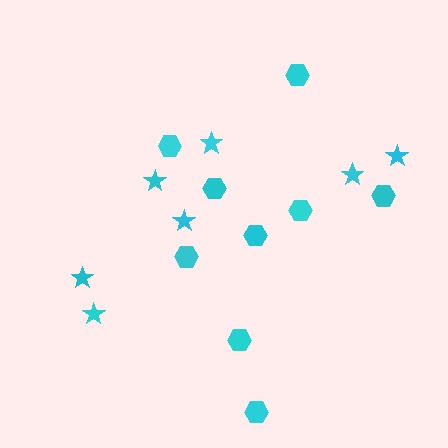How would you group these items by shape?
There are 2 groups: one group of hexagons (9) and one group of stars (7).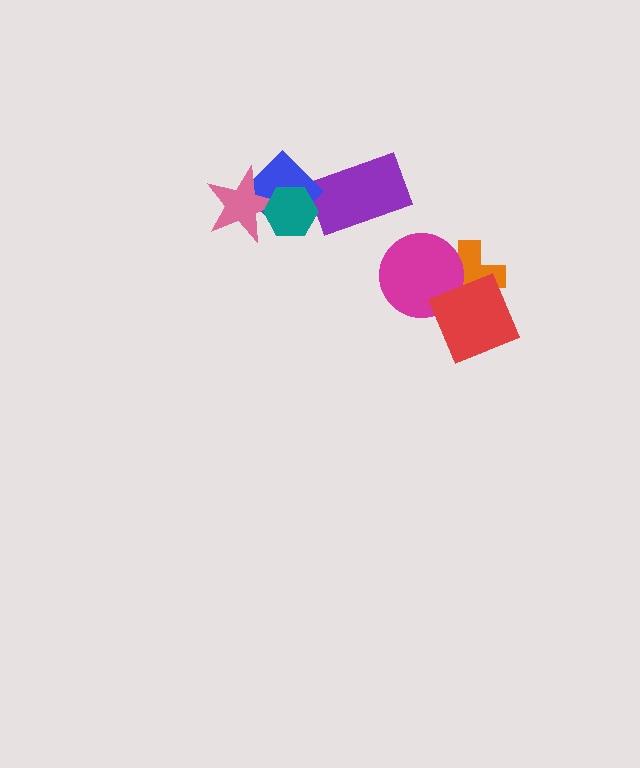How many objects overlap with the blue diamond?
3 objects overlap with the blue diamond.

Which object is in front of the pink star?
The teal hexagon is in front of the pink star.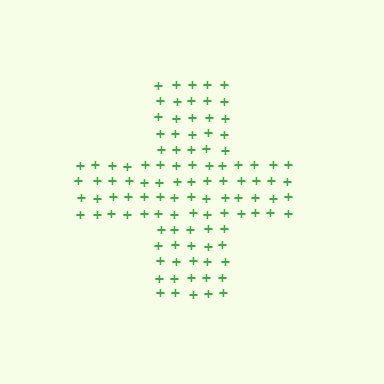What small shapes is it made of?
It is made of small plus signs.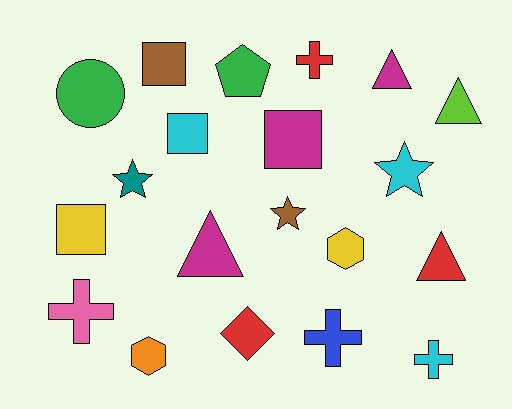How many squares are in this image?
There are 4 squares.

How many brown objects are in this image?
There are 2 brown objects.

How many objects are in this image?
There are 20 objects.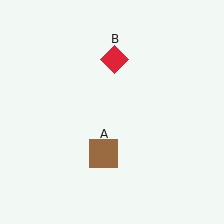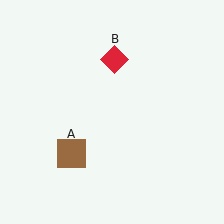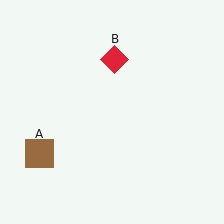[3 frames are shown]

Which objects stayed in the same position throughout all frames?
Red diamond (object B) remained stationary.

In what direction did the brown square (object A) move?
The brown square (object A) moved left.